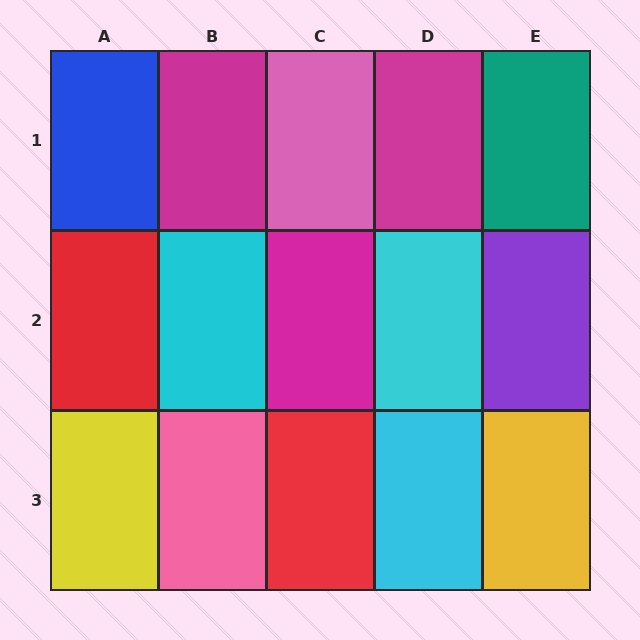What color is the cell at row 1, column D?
Magenta.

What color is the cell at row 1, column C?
Pink.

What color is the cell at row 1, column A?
Blue.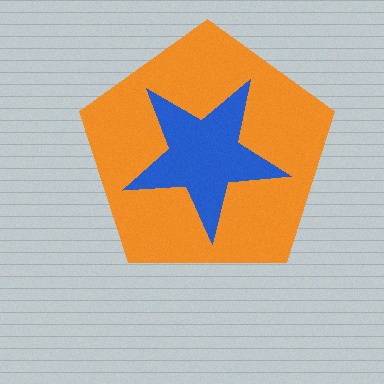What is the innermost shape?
The blue star.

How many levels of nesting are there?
2.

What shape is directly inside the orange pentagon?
The blue star.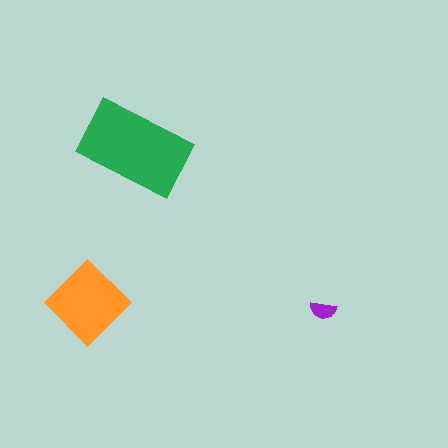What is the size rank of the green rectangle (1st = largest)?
1st.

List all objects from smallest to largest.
The purple semicircle, the orange diamond, the green rectangle.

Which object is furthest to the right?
The purple semicircle is rightmost.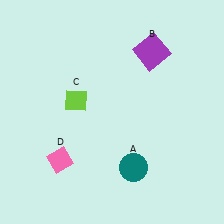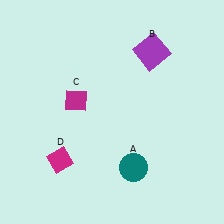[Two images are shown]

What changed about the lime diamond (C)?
In Image 1, C is lime. In Image 2, it changed to magenta.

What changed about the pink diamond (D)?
In Image 1, D is pink. In Image 2, it changed to magenta.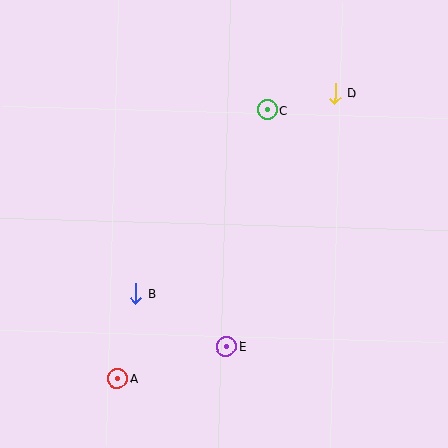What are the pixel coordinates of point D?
Point D is at (335, 93).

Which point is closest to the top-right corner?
Point D is closest to the top-right corner.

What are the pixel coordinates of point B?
Point B is at (136, 294).